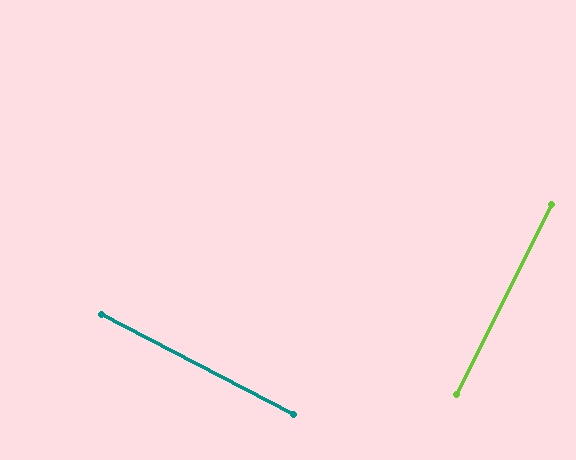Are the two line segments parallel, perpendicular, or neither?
Perpendicular — they meet at approximately 89°.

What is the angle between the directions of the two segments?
Approximately 89 degrees.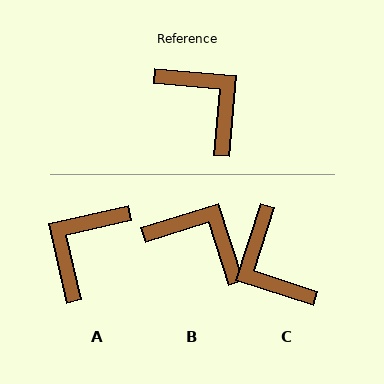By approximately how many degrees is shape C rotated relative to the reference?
Approximately 167 degrees counter-clockwise.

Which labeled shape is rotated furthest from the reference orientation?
C, about 167 degrees away.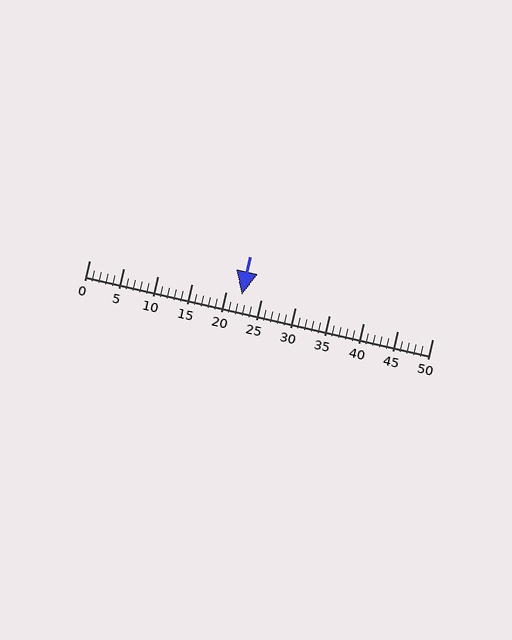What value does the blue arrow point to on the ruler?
The blue arrow points to approximately 22.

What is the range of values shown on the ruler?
The ruler shows values from 0 to 50.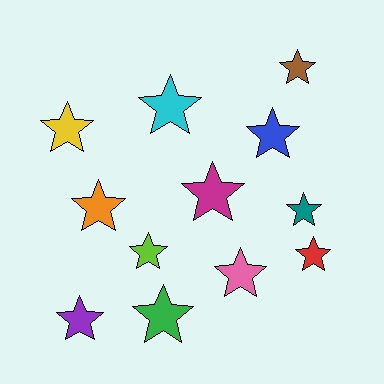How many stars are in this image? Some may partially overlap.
There are 12 stars.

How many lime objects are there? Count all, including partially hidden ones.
There is 1 lime object.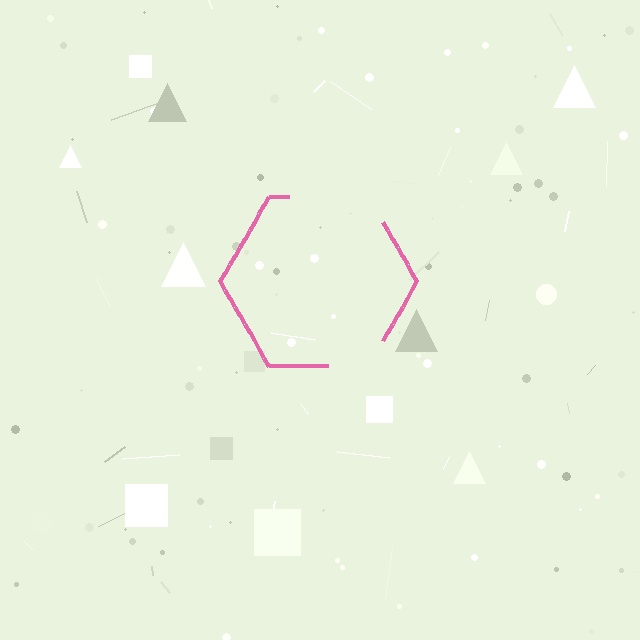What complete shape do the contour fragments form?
The contour fragments form a hexagon.